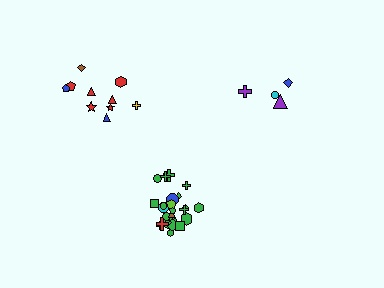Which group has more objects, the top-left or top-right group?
The top-left group.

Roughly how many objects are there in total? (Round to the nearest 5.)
Roughly 40 objects in total.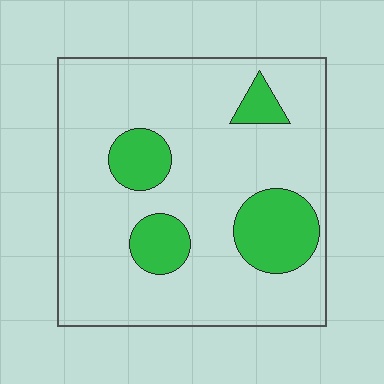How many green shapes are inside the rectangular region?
4.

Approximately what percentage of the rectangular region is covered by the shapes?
Approximately 20%.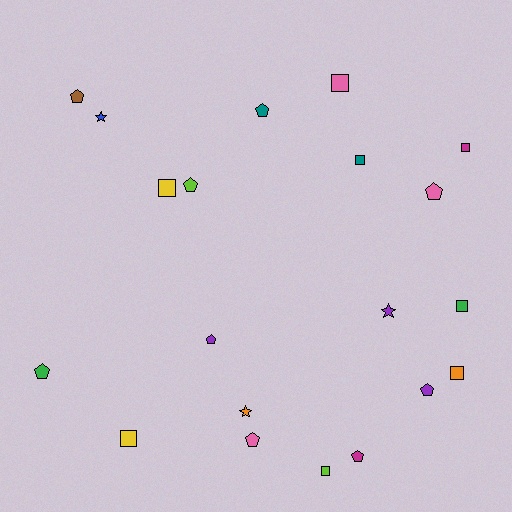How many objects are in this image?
There are 20 objects.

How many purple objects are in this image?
There are 3 purple objects.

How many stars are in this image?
There are 3 stars.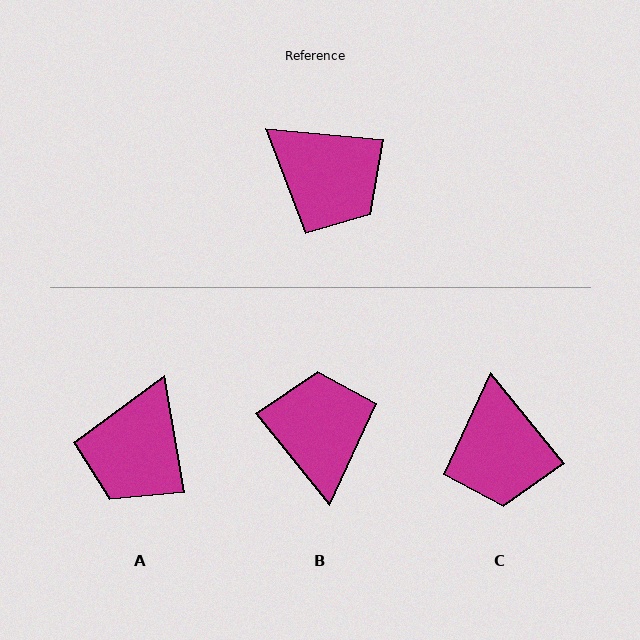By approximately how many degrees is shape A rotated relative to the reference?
Approximately 75 degrees clockwise.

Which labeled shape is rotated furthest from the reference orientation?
B, about 134 degrees away.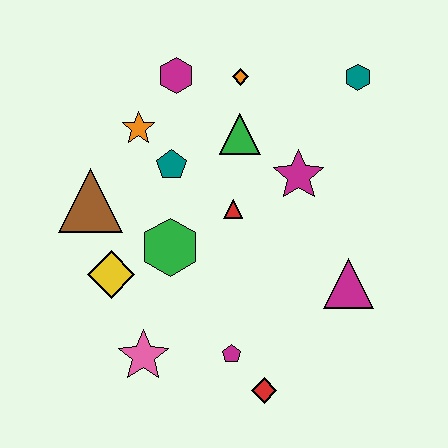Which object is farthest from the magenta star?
The pink star is farthest from the magenta star.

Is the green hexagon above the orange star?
No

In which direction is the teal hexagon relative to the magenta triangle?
The teal hexagon is above the magenta triangle.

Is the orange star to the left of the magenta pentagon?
Yes